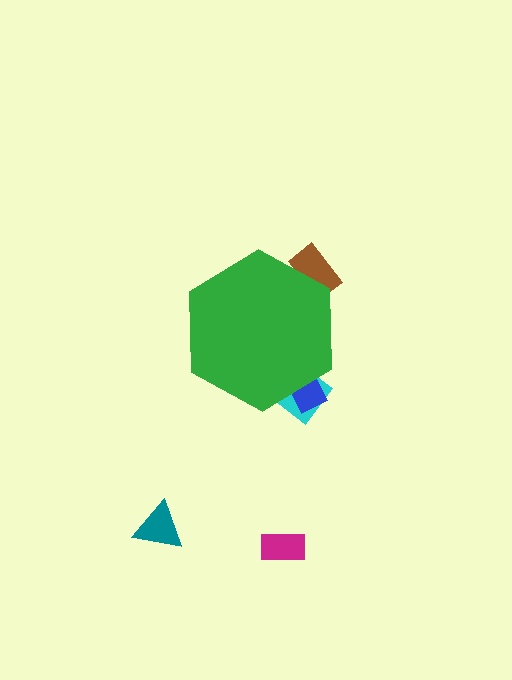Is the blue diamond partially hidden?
Yes, the blue diamond is partially hidden behind the green hexagon.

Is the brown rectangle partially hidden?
Yes, the brown rectangle is partially hidden behind the green hexagon.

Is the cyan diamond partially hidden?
Yes, the cyan diamond is partially hidden behind the green hexagon.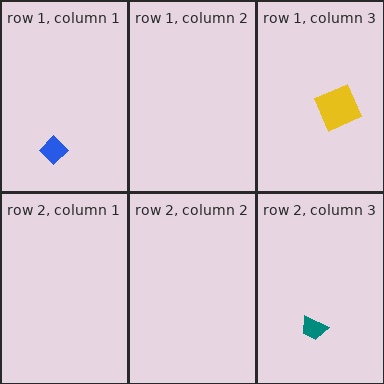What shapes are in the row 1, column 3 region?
The yellow square.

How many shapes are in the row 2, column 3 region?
1.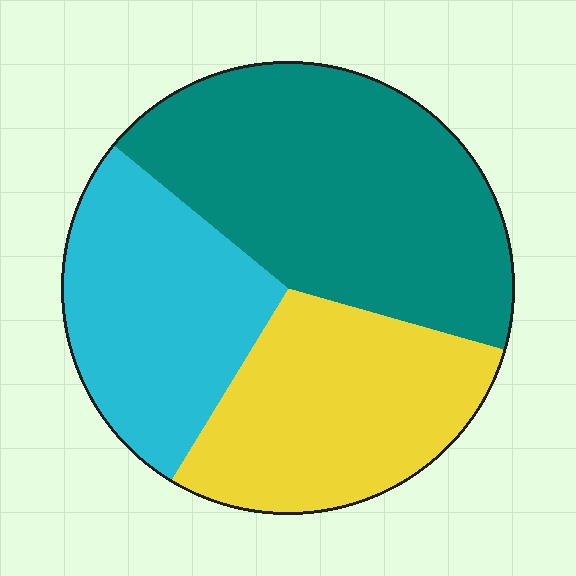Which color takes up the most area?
Teal, at roughly 45%.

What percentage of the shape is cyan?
Cyan covers roughly 25% of the shape.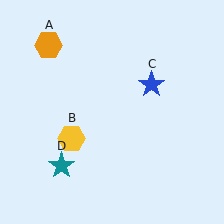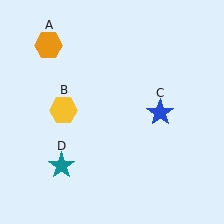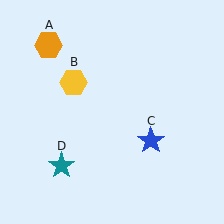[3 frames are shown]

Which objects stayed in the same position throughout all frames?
Orange hexagon (object A) and teal star (object D) remained stationary.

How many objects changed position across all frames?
2 objects changed position: yellow hexagon (object B), blue star (object C).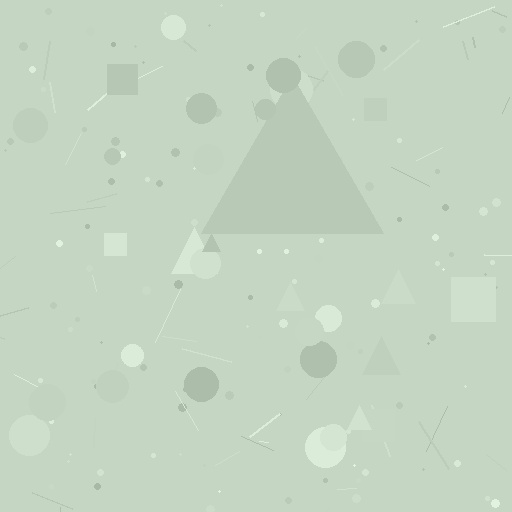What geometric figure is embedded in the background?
A triangle is embedded in the background.